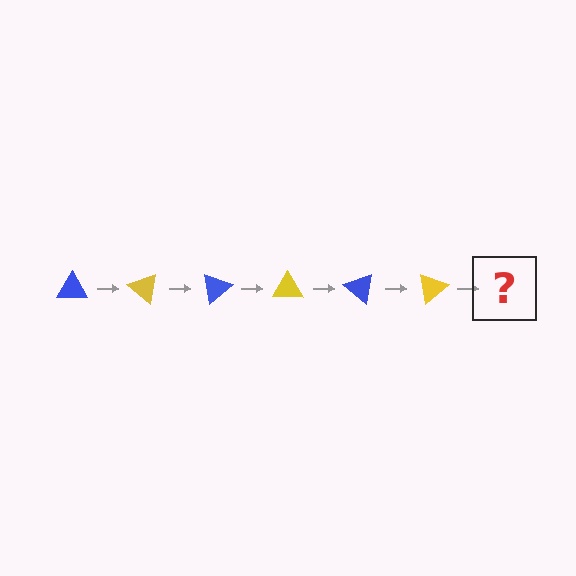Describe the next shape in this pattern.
It should be a blue triangle, rotated 240 degrees from the start.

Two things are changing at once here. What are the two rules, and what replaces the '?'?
The two rules are that it rotates 40 degrees each step and the color cycles through blue and yellow. The '?' should be a blue triangle, rotated 240 degrees from the start.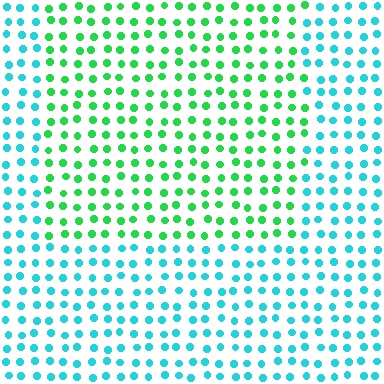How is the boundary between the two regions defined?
The boundary is defined purely by a slight shift in hue (about 50 degrees). Spacing, size, and orientation are identical on both sides.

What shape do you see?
I see a rectangle.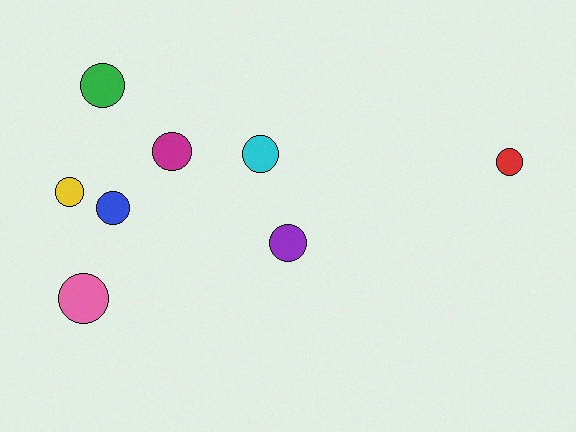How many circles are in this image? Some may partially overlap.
There are 8 circles.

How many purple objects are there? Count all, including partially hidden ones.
There is 1 purple object.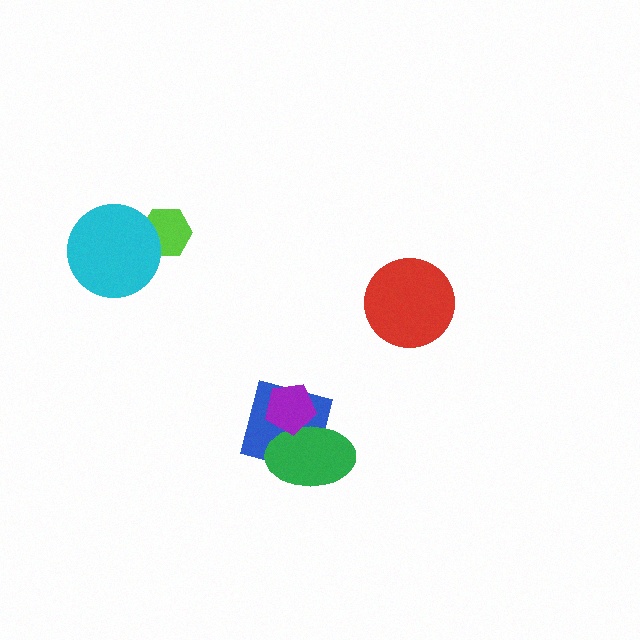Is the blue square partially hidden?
Yes, it is partially covered by another shape.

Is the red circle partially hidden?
No, no other shape covers it.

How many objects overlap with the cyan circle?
1 object overlaps with the cyan circle.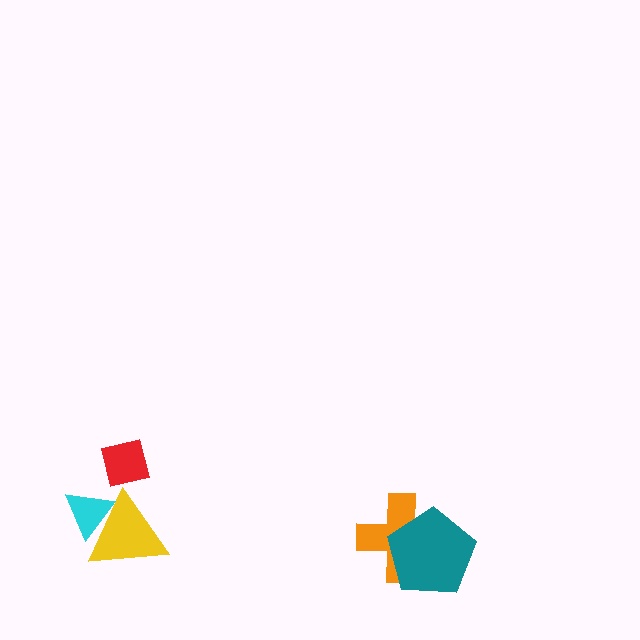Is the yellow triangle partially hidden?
No, no other shape covers it.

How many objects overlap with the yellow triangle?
1 object overlaps with the yellow triangle.